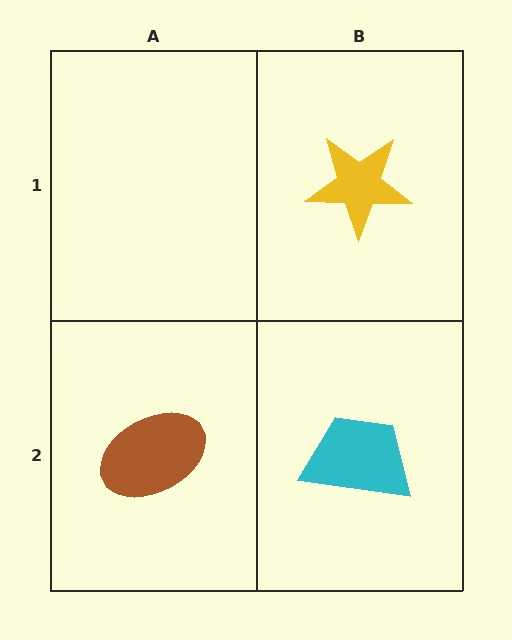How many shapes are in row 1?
1 shape.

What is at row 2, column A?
A brown ellipse.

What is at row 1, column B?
A yellow star.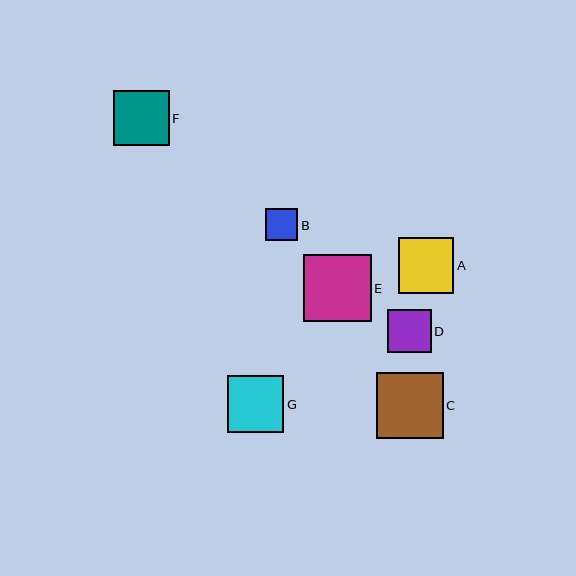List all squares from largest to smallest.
From largest to smallest: E, C, G, A, F, D, B.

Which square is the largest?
Square E is the largest with a size of approximately 67 pixels.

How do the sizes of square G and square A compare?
Square G and square A are approximately the same size.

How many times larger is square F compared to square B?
Square F is approximately 1.7 times the size of square B.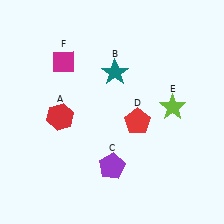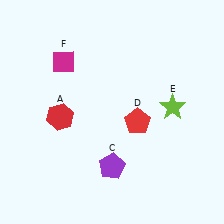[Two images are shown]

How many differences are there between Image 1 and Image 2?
There is 1 difference between the two images.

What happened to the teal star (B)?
The teal star (B) was removed in Image 2. It was in the top-right area of Image 1.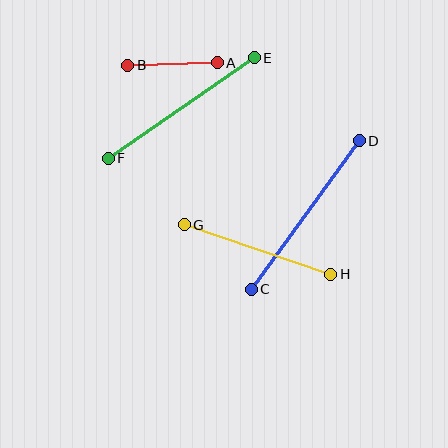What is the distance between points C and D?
The distance is approximately 184 pixels.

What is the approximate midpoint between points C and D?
The midpoint is at approximately (305, 215) pixels.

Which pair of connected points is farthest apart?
Points C and D are farthest apart.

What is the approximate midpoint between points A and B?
The midpoint is at approximately (173, 64) pixels.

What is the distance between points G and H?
The distance is approximately 154 pixels.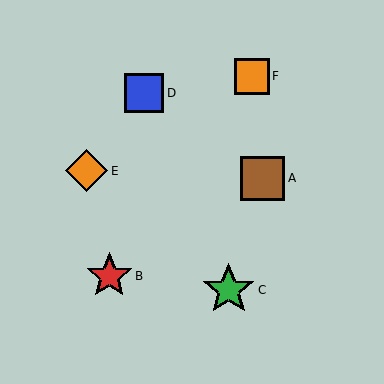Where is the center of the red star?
The center of the red star is at (109, 276).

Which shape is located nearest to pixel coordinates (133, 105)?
The blue square (labeled D) at (144, 93) is nearest to that location.